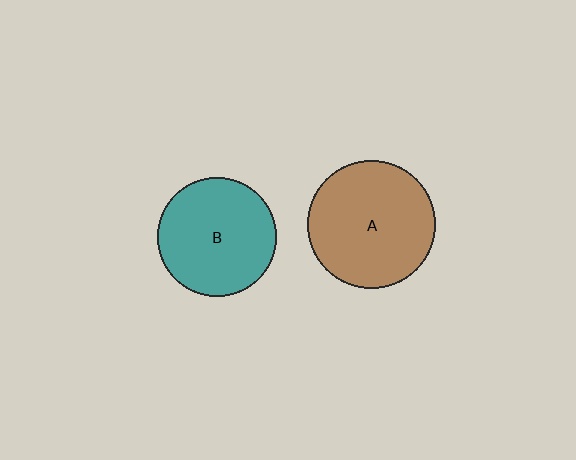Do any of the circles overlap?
No, none of the circles overlap.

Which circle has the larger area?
Circle A (brown).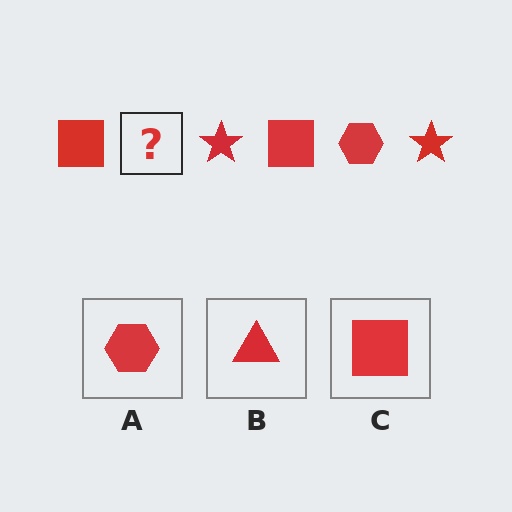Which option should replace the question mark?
Option A.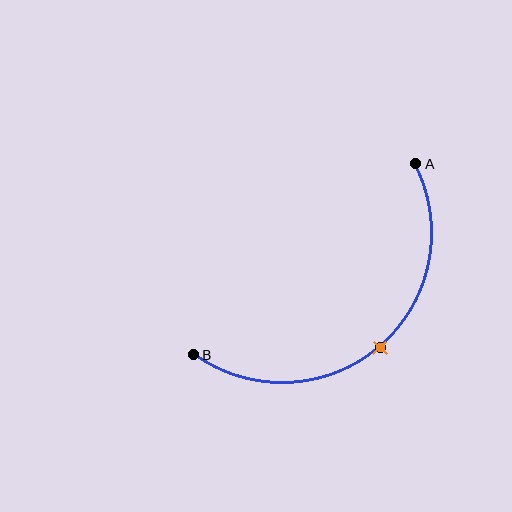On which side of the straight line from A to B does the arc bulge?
The arc bulges below and to the right of the straight line connecting A and B.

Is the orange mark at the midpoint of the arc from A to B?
Yes. The orange mark lies on the arc at equal arc-length from both A and B — it is the arc midpoint.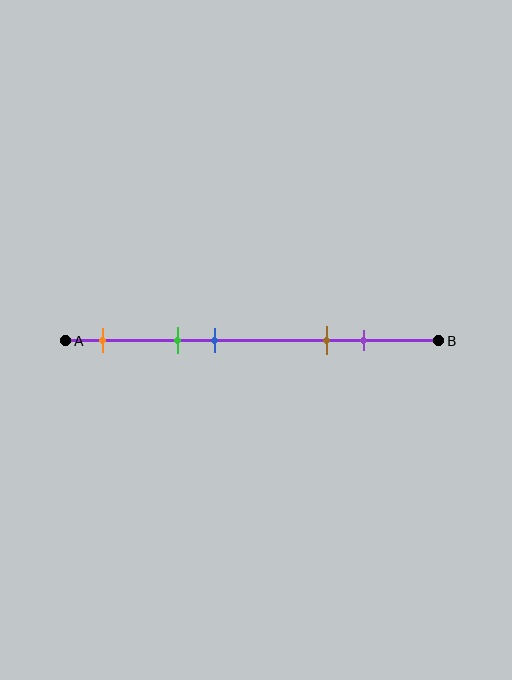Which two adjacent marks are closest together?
The green and blue marks are the closest adjacent pair.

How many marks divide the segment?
There are 5 marks dividing the segment.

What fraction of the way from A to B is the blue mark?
The blue mark is approximately 40% (0.4) of the way from A to B.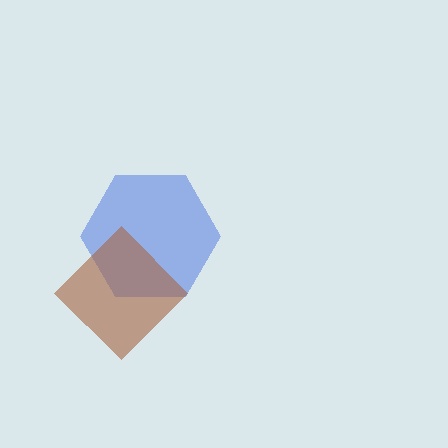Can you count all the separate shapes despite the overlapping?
Yes, there are 2 separate shapes.